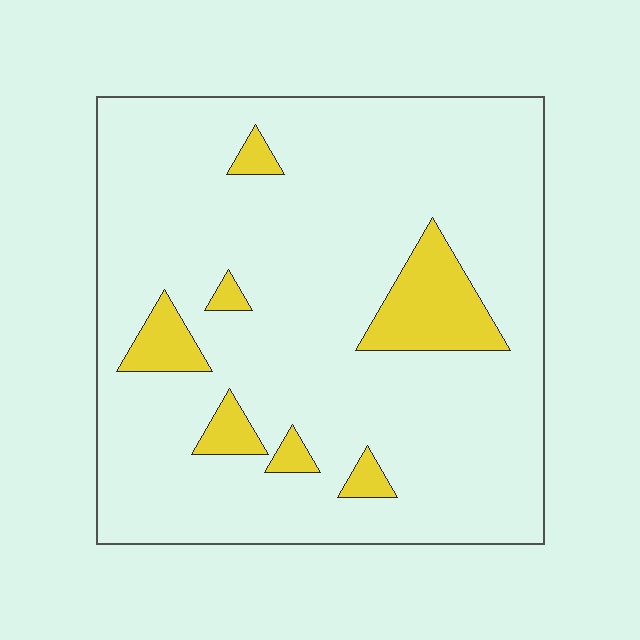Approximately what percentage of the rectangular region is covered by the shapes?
Approximately 10%.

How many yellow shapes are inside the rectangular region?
7.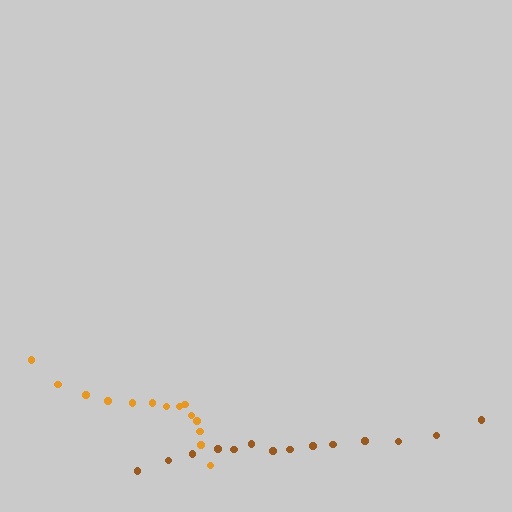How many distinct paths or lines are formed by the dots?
There are 2 distinct paths.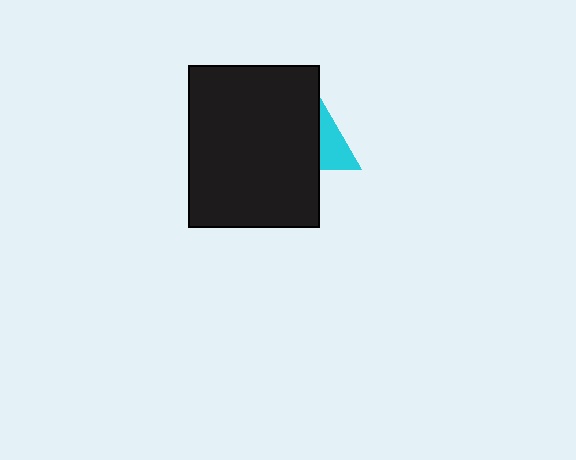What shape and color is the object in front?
The object in front is a black rectangle.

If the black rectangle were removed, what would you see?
You would see the complete cyan triangle.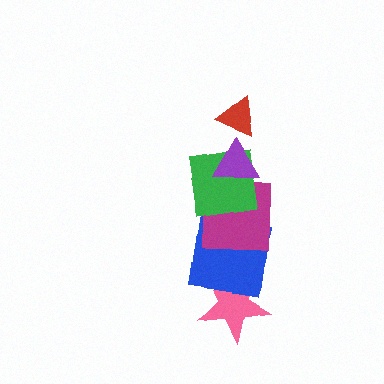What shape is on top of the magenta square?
The green square is on top of the magenta square.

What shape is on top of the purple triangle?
The red triangle is on top of the purple triangle.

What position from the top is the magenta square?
The magenta square is 4th from the top.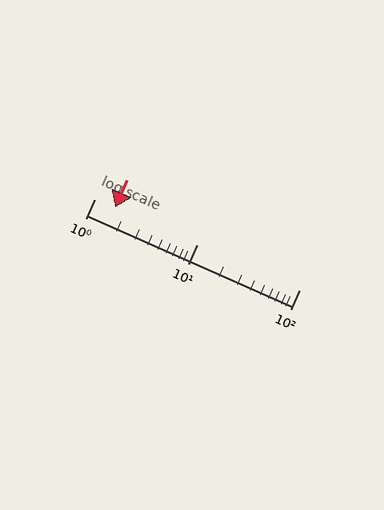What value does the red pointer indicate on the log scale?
The pointer indicates approximately 1.6.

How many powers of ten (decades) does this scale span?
The scale spans 2 decades, from 1 to 100.